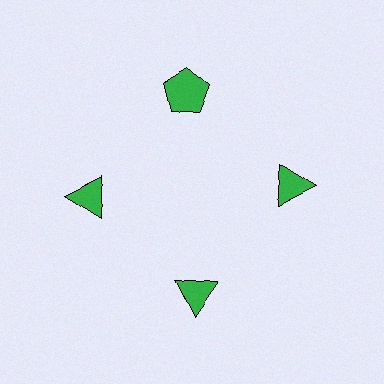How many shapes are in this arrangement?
There are 4 shapes arranged in a ring pattern.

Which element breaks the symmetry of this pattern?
The green pentagon at roughly the 12 o'clock position breaks the symmetry. All other shapes are green triangles.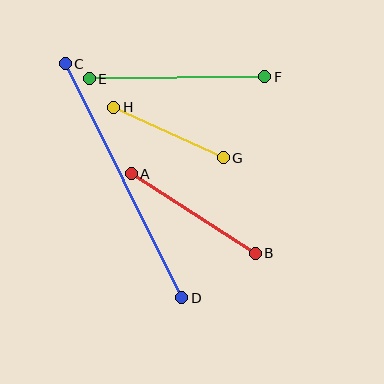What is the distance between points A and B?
The distance is approximately 147 pixels.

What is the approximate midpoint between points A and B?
The midpoint is at approximately (193, 213) pixels.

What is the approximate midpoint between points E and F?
The midpoint is at approximately (177, 78) pixels.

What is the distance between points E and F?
The distance is approximately 175 pixels.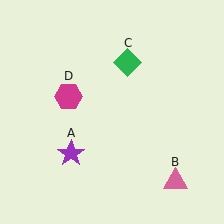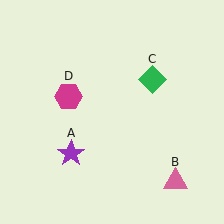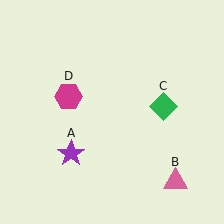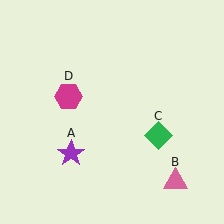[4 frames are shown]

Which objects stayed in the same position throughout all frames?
Purple star (object A) and pink triangle (object B) and magenta hexagon (object D) remained stationary.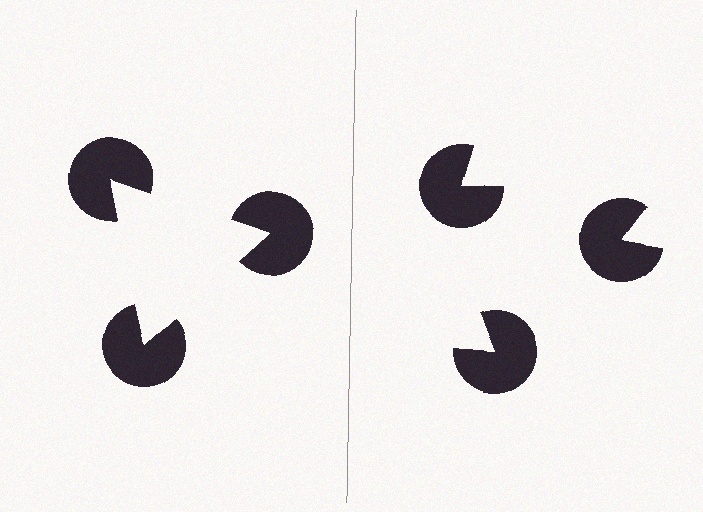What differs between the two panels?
The pac-man discs are positioned identically on both sides; only the wedge orientations differ. On the left they align to a triangle; on the right they are misaligned.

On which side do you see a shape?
An illusory triangle appears on the left side. On the right side the wedge cuts are rotated, so no coherent shape forms.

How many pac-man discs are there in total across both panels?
6 — 3 on each side.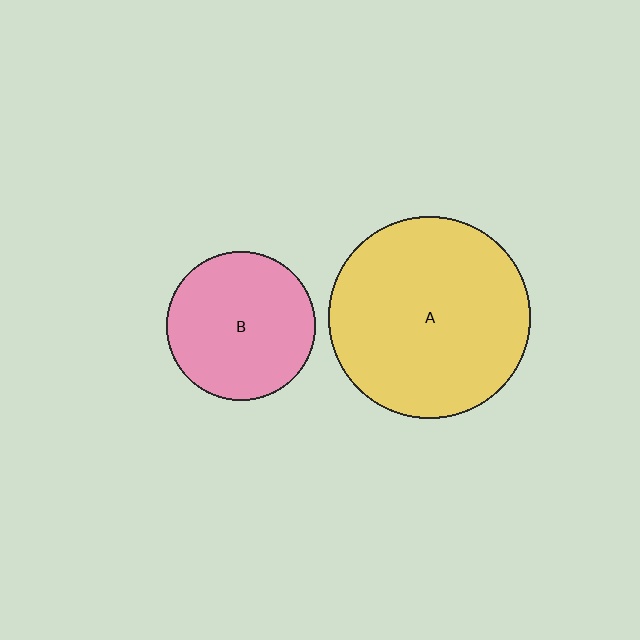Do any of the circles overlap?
No, none of the circles overlap.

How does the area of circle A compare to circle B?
Approximately 1.8 times.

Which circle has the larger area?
Circle A (yellow).